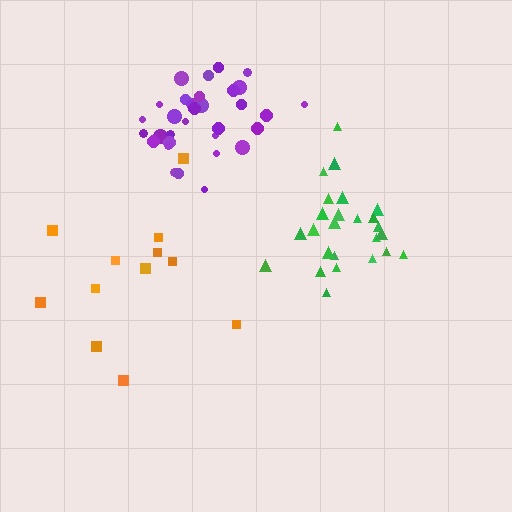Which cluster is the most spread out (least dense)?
Orange.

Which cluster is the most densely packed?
Green.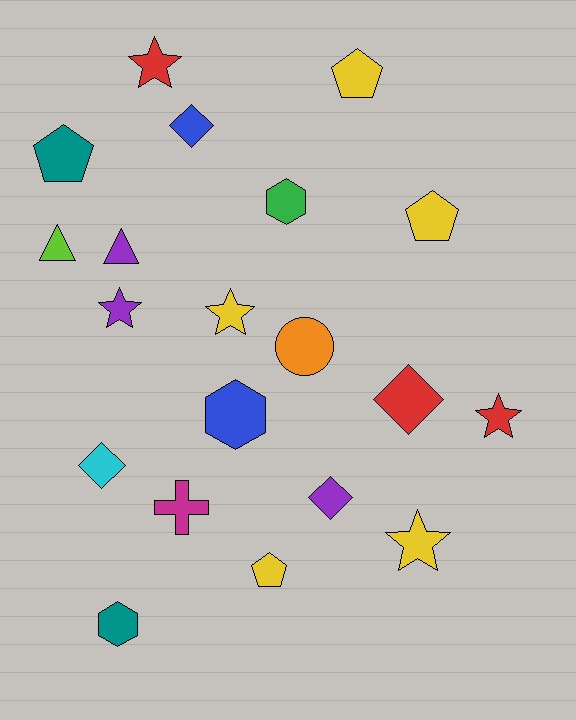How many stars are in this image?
There are 5 stars.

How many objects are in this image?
There are 20 objects.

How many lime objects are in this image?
There is 1 lime object.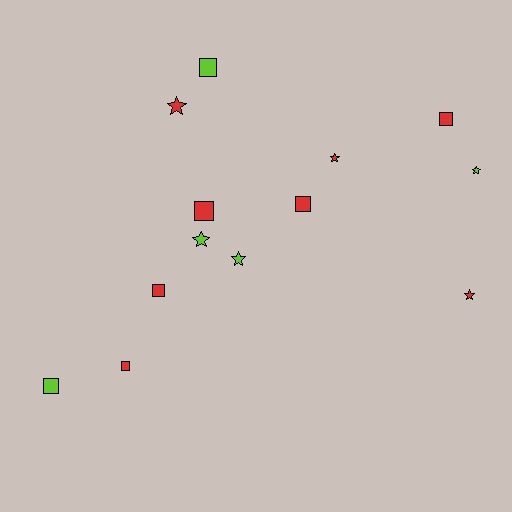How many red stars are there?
There are 3 red stars.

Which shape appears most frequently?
Square, with 7 objects.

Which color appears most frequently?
Red, with 8 objects.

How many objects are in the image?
There are 13 objects.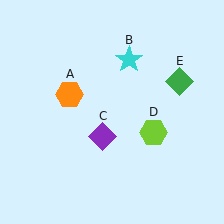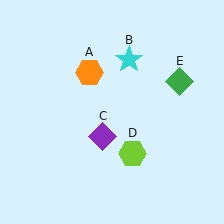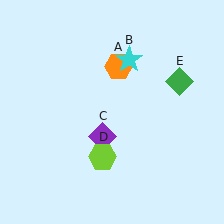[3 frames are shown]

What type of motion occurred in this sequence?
The orange hexagon (object A), lime hexagon (object D) rotated clockwise around the center of the scene.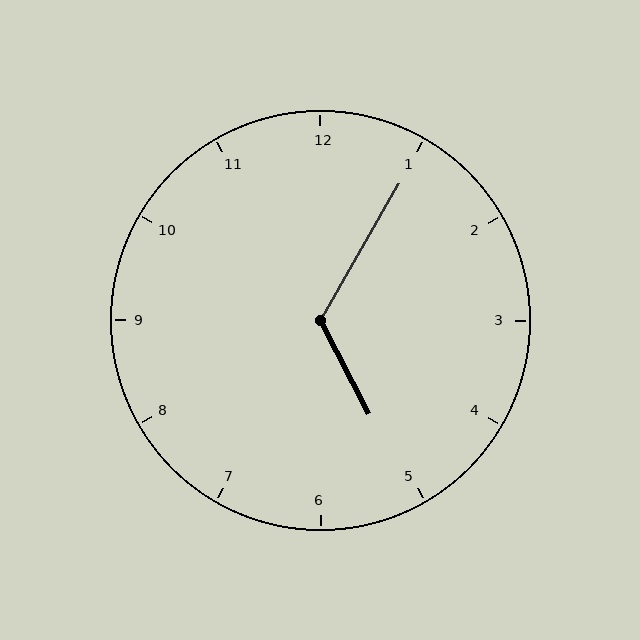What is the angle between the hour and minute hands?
Approximately 122 degrees.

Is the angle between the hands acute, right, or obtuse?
It is obtuse.